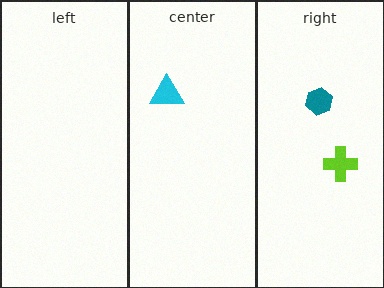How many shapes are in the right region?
2.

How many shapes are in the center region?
1.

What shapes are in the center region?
The cyan triangle.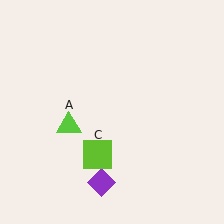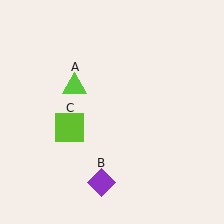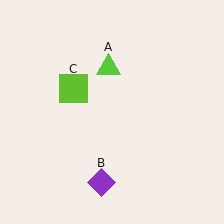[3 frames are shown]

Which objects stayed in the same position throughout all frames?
Purple diamond (object B) remained stationary.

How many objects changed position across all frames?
2 objects changed position: lime triangle (object A), lime square (object C).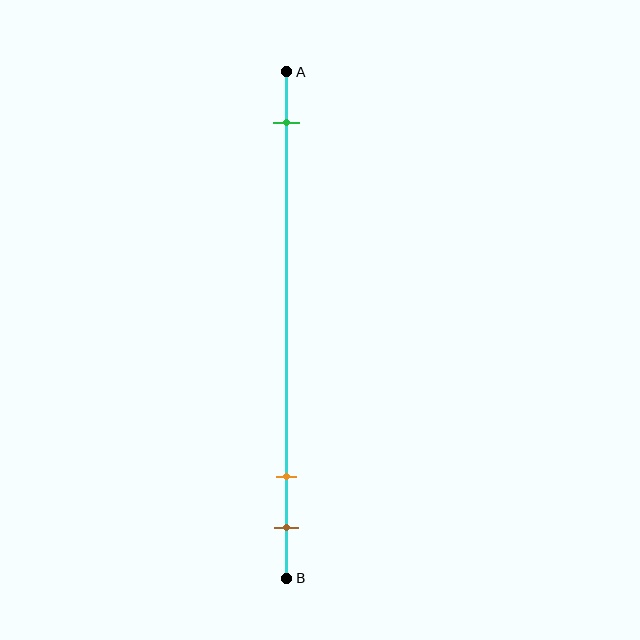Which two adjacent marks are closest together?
The orange and brown marks are the closest adjacent pair.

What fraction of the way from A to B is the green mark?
The green mark is approximately 10% (0.1) of the way from A to B.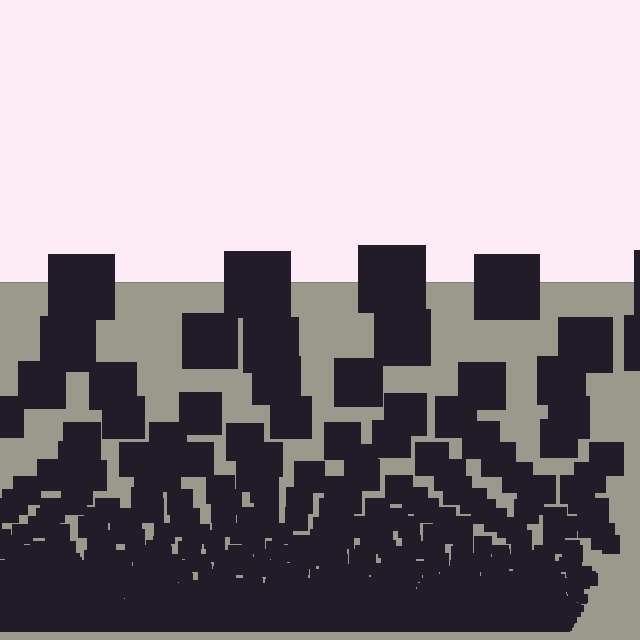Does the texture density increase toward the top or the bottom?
Density increases toward the bottom.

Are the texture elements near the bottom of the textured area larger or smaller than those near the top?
Smaller. The gradient is inverted — elements near the bottom are smaller and denser.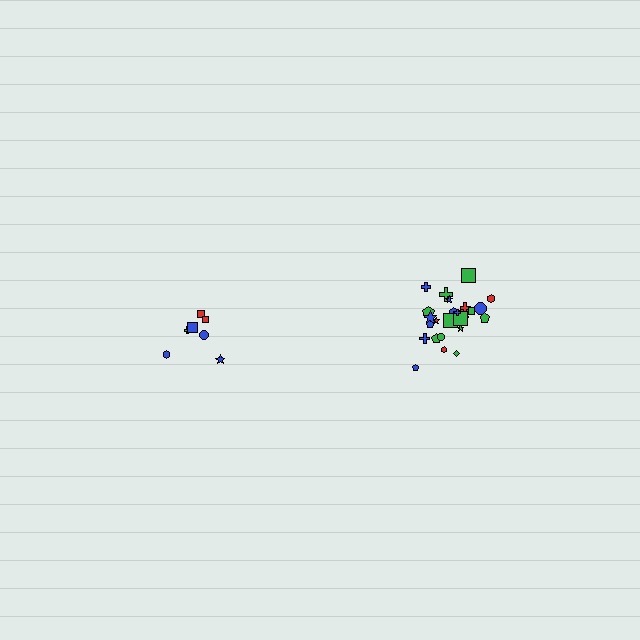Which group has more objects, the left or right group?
The right group.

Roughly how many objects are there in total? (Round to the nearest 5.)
Roughly 30 objects in total.